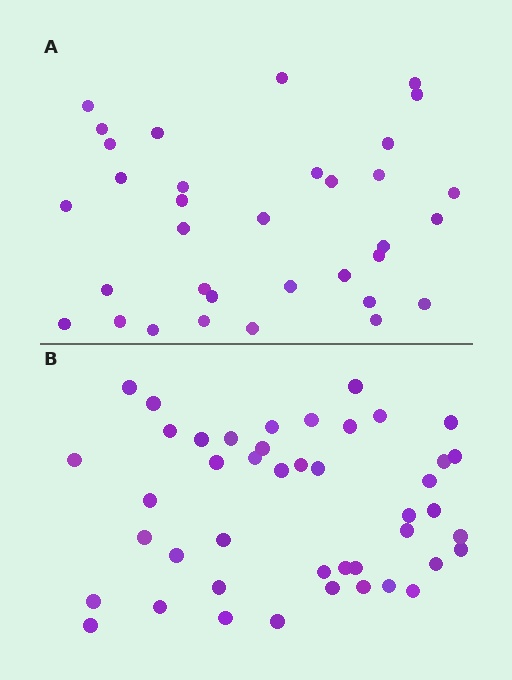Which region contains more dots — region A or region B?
Region B (the bottom region) has more dots.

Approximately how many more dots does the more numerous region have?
Region B has roughly 10 or so more dots than region A.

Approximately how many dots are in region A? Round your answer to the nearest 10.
About 30 dots. (The exact count is 34, which rounds to 30.)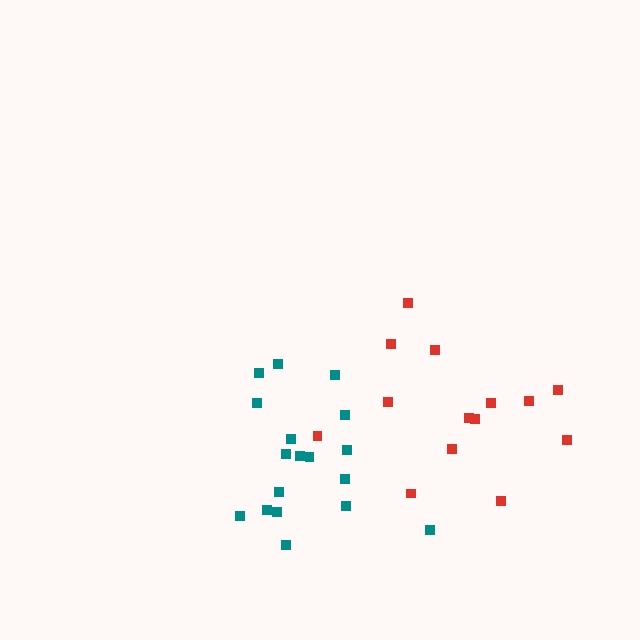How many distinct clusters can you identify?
There are 2 distinct clusters.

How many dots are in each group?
Group 1: 18 dots, Group 2: 14 dots (32 total).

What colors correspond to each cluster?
The clusters are colored: teal, red.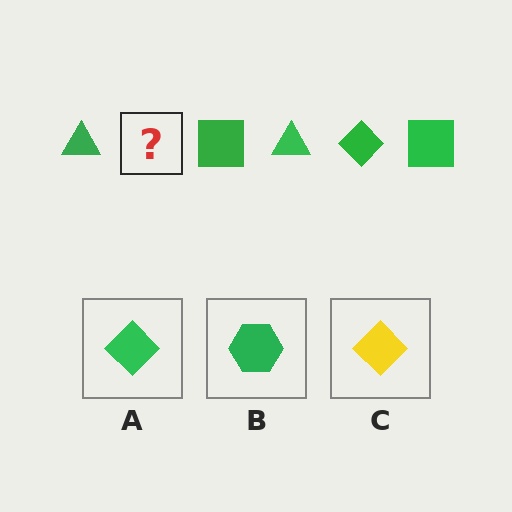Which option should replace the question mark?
Option A.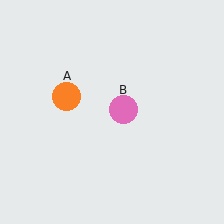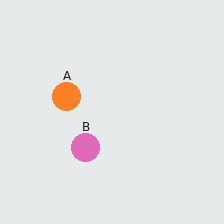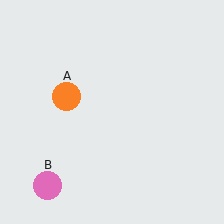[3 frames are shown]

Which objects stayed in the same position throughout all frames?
Orange circle (object A) remained stationary.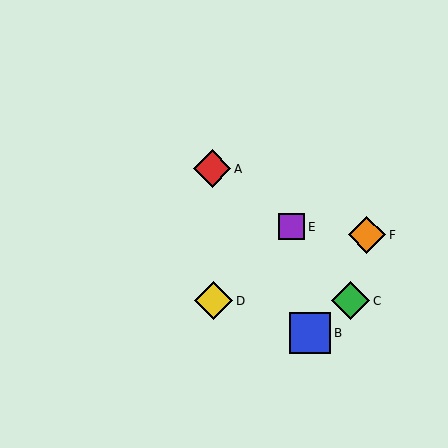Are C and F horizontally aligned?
No, C is at y≈301 and F is at y≈235.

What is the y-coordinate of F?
Object F is at y≈235.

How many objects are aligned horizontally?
2 objects (C, D) are aligned horizontally.